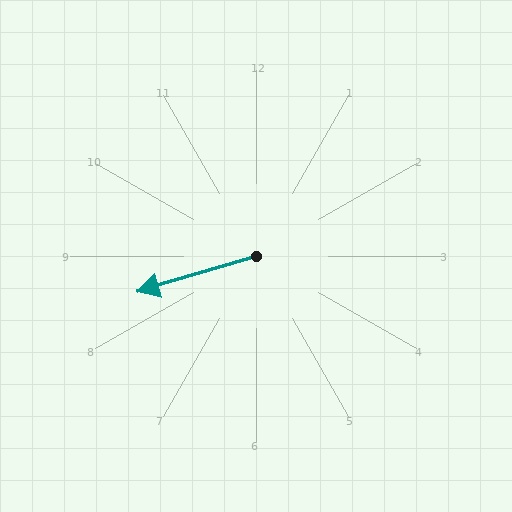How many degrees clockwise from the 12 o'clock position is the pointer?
Approximately 254 degrees.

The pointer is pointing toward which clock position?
Roughly 8 o'clock.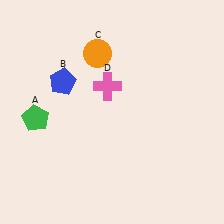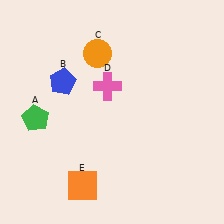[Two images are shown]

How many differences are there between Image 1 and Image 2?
There is 1 difference between the two images.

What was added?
An orange square (E) was added in Image 2.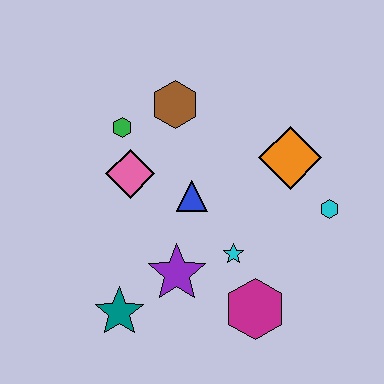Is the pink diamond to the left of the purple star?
Yes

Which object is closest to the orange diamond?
The cyan hexagon is closest to the orange diamond.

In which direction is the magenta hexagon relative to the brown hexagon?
The magenta hexagon is below the brown hexagon.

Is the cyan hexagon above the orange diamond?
No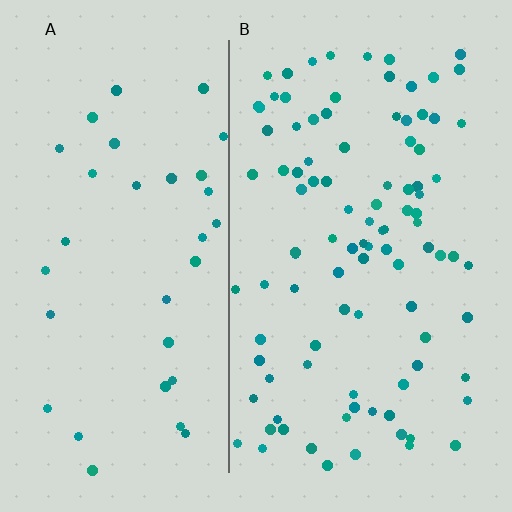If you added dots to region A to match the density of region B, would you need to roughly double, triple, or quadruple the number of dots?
Approximately triple.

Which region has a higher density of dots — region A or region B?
B (the right).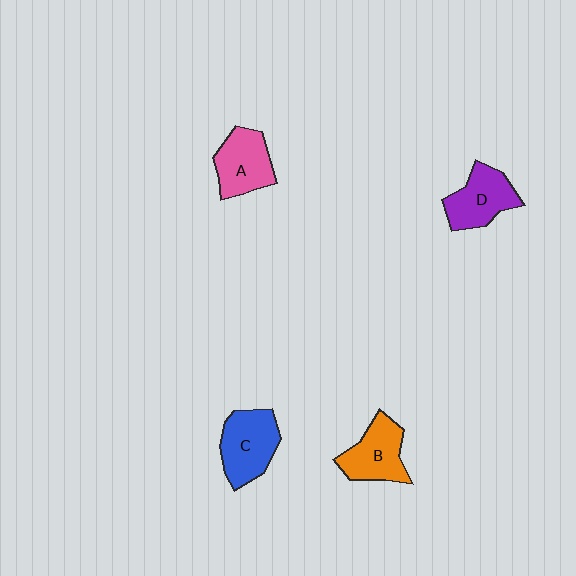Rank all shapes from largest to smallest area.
From largest to smallest: C (blue), B (orange), A (pink), D (purple).